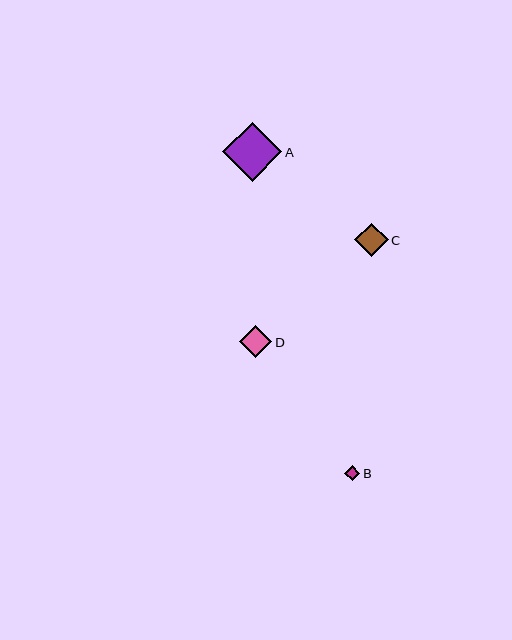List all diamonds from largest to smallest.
From largest to smallest: A, C, D, B.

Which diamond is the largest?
Diamond A is the largest with a size of approximately 59 pixels.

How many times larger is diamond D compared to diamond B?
Diamond D is approximately 2.1 times the size of diamond B.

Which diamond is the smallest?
Diamond B is the smallest with a size of approximately 15 pixels.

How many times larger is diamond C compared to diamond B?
Diamond C is approximately 2.2 times the size of diamond B.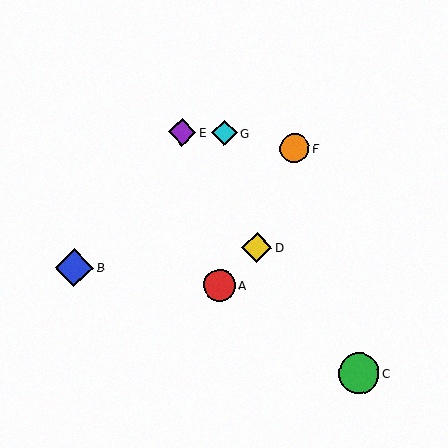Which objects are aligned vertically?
Objects A, G are aligned vertically.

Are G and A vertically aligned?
Yes, both are at x≈224.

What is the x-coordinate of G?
Object G is at x≈224.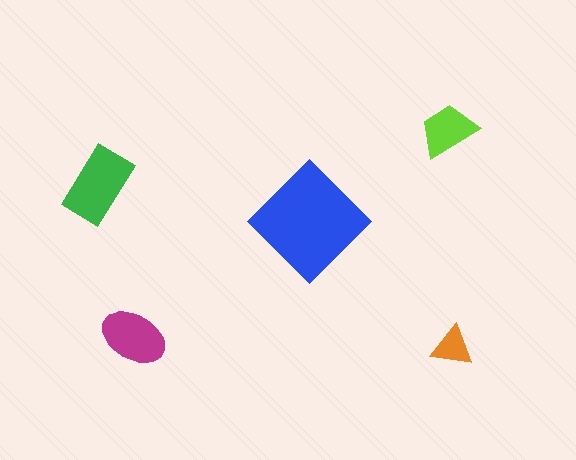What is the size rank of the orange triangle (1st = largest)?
5th.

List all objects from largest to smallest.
The blue diamond, the green rectangle, the magenta ellipse, the lime trapezoid, the orange triangle.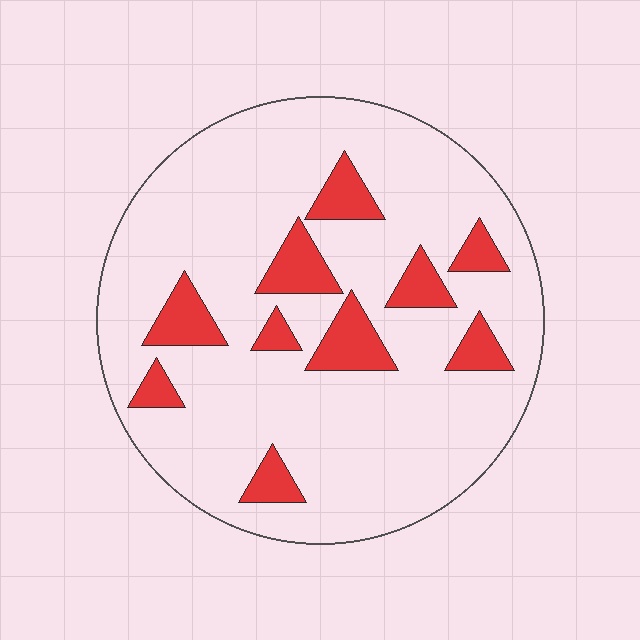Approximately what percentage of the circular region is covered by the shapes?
Approximately 15%.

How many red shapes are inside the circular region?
10.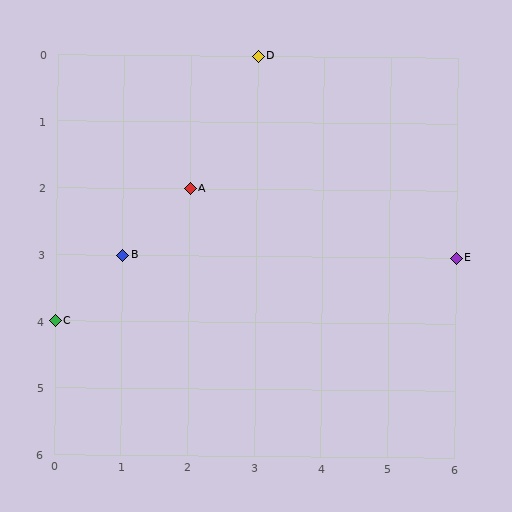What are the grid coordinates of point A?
Point A is at grid coordinates (2, 2).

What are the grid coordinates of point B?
Point B is at grid coordinates (1, 3).